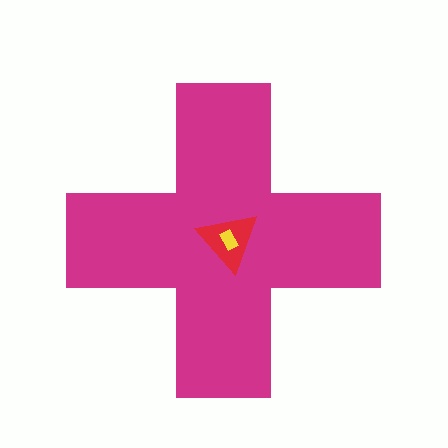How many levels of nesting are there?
3.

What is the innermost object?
The yellow rectangle.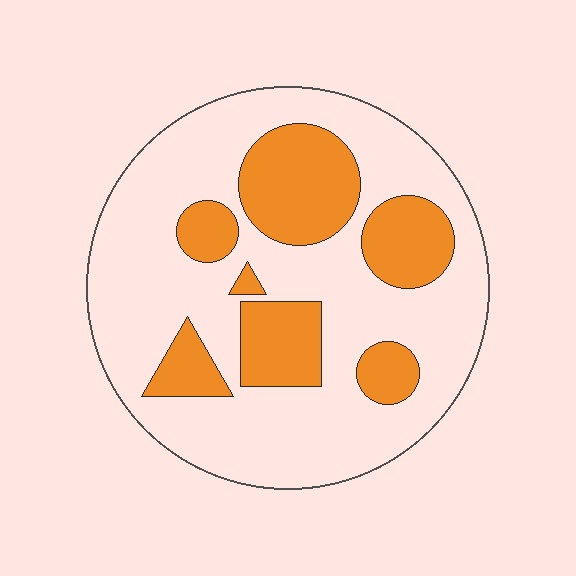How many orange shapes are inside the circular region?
7.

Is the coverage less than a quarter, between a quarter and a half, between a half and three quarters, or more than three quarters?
Between a quarter and a half.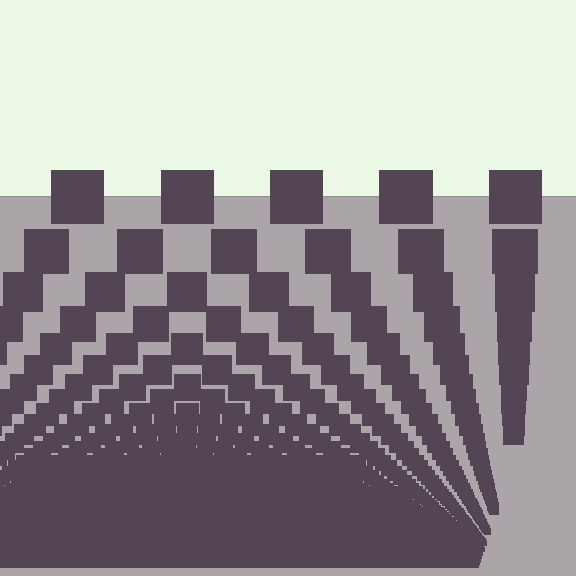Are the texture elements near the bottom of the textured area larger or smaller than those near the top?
Smaller. The gradient is inverted — elements near the bottom are smaller and denser.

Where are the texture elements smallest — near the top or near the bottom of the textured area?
Near the bottom.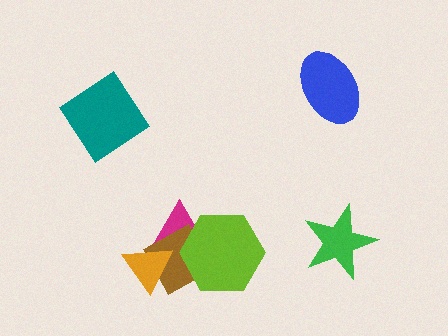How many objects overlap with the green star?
0 objects overlap with the green star.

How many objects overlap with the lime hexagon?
2 objects overlap with the lime hexagon.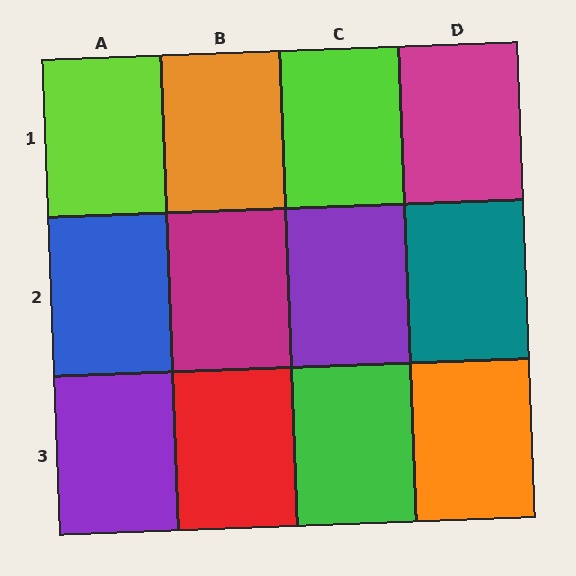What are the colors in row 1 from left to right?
Lime, orange, lime, magenta.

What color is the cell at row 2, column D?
Teal.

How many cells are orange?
2 cells are orange.